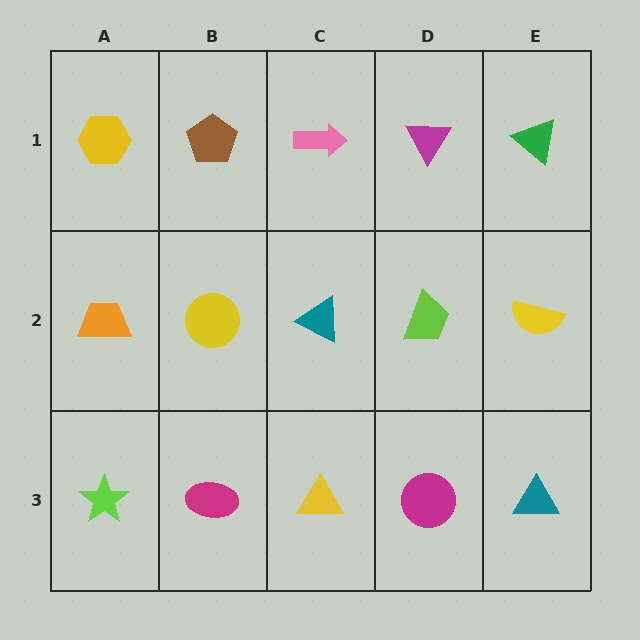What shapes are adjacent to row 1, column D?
A lime trapezoid (row 2, column D), a pink arrow (row 1, column C), a green triangle (row 1, column E).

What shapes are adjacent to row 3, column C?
A teal triangle (row 2, column C), a magenta ellipse (row 3, column B), a magenta circle (row 3, column D).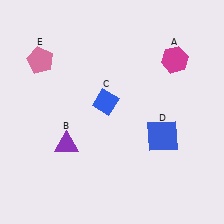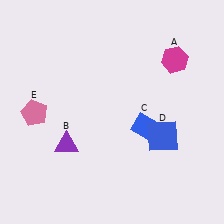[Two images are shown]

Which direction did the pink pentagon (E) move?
The pink pentagon (E) moved down.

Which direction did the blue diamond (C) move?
The blue diamond (C) moved right.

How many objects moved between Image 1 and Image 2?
2 objects moved between the two images.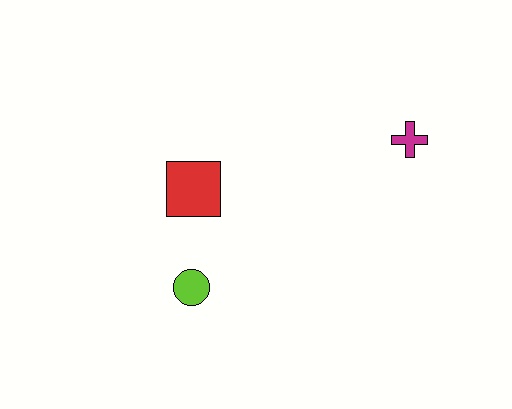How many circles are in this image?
There is 1 circle.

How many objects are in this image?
There are 3 objects.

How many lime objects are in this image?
There is 1 lime object.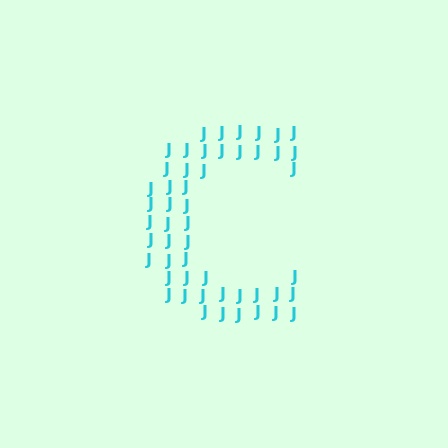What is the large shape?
The large shape is the letter C.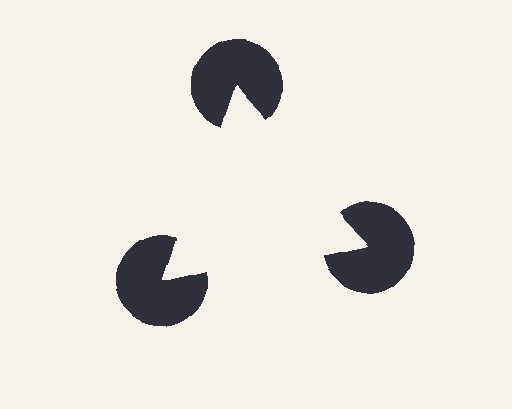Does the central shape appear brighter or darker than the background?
It typically appears slightly brighter than the background, even though no actual brightness change is drawn.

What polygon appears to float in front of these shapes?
An illusory triangle — its edges are inferred from the aligned wedge cuts in the pac-man discs, not physically drawn.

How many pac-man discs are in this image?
There are 3 — one at each vertex of the illusory triangle.